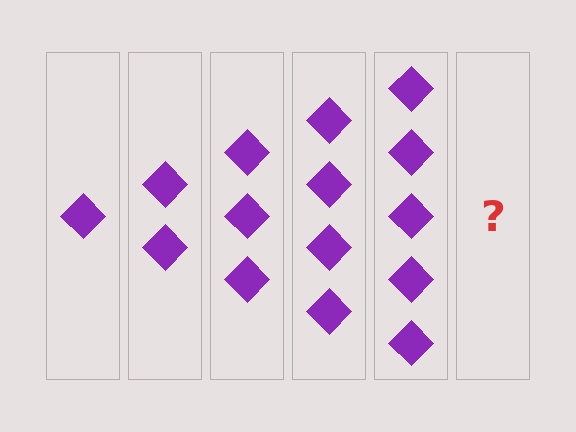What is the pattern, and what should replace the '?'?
The pattern is that each step adds one more diamond. The '?' should be 6 diamonds.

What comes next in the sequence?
The next element should be 6 diamonds.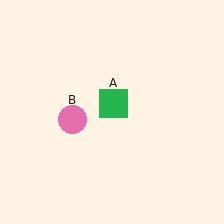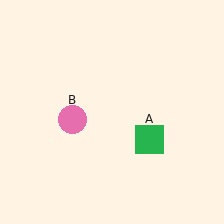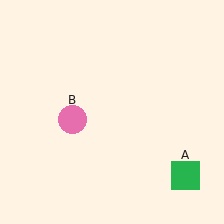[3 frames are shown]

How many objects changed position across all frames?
1 object changed position: green square (object A).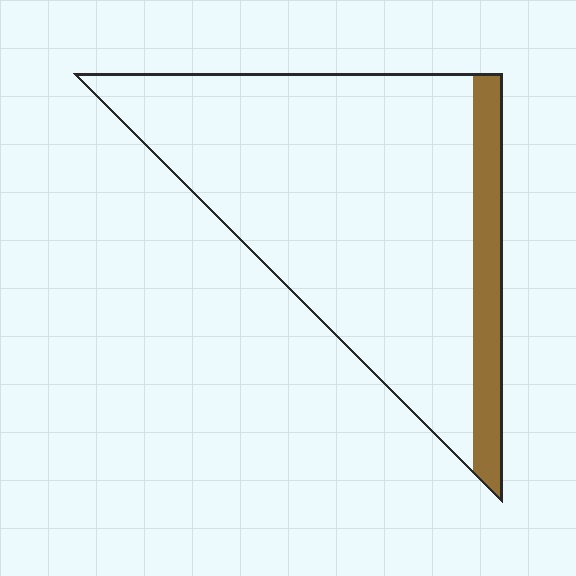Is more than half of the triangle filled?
No.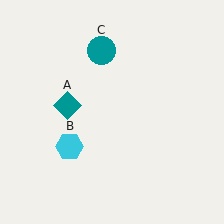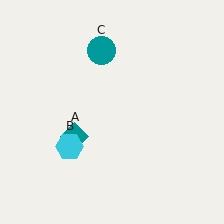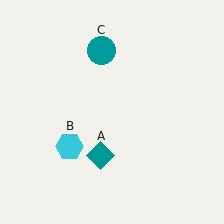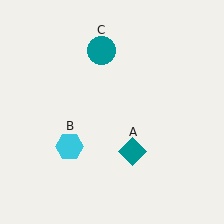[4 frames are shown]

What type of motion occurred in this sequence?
The teal diamond (object A) rotated counterclockwise around the center of the scene.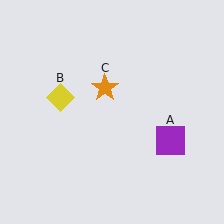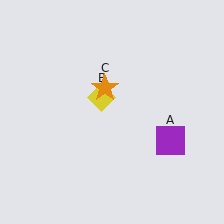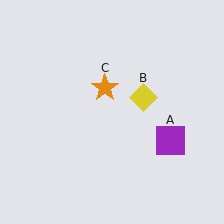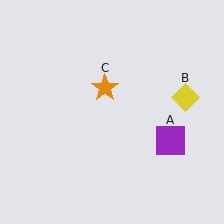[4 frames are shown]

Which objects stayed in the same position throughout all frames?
Purple square (object A) and orange star (object C) remained stationary.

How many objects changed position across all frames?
1 object changed position: yellow diamond (object B).